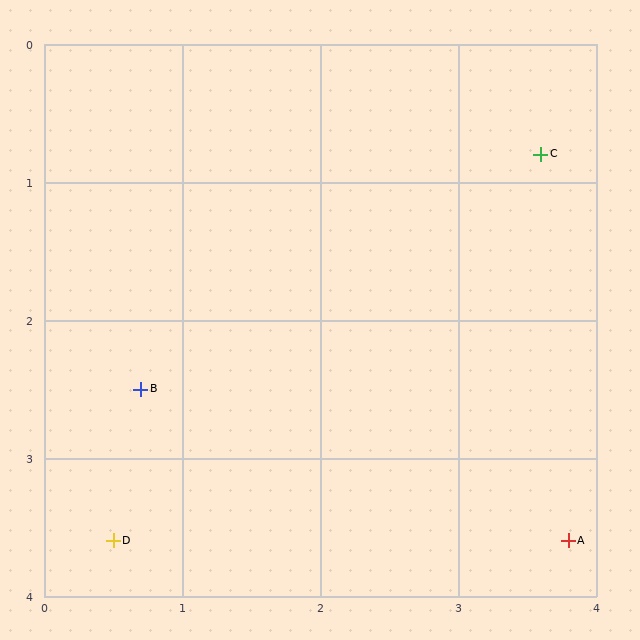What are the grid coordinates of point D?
Point D is at approximately (0.5, 3.6).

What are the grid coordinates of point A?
Point A is at approximately (3.8, 3.6).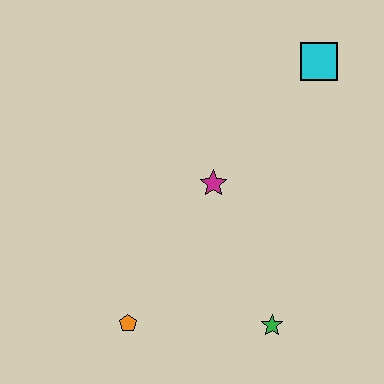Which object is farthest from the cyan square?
The orange pentagon is farthest from the cyan square.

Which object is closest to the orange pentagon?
The green star is closest to the orange pentagon.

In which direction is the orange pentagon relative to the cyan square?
The orange pentagon is below the cyan square.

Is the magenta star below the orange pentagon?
No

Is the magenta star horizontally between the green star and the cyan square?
No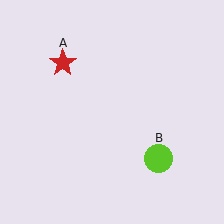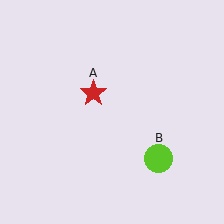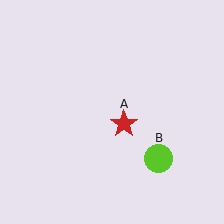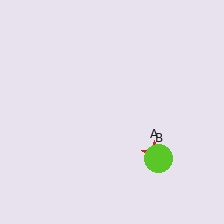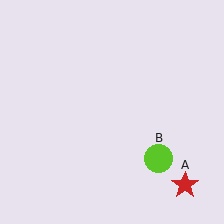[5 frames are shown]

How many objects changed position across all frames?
1 object changed position: red star (object A).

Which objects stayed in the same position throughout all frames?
Lime circle (object B) remained stationary.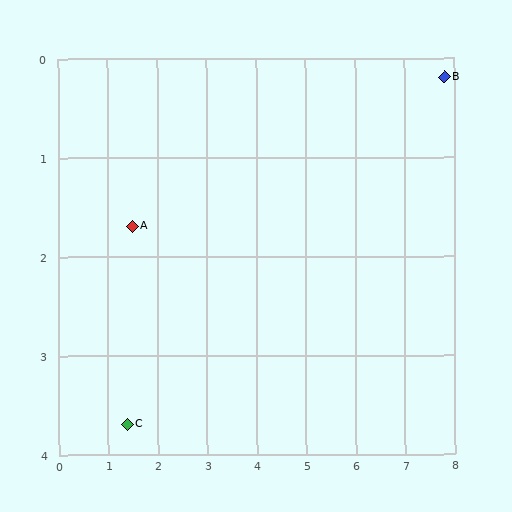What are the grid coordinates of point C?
Point C is at approximately (1.4, 3.7).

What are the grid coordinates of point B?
Point B is at approximately (7.8, 0.2).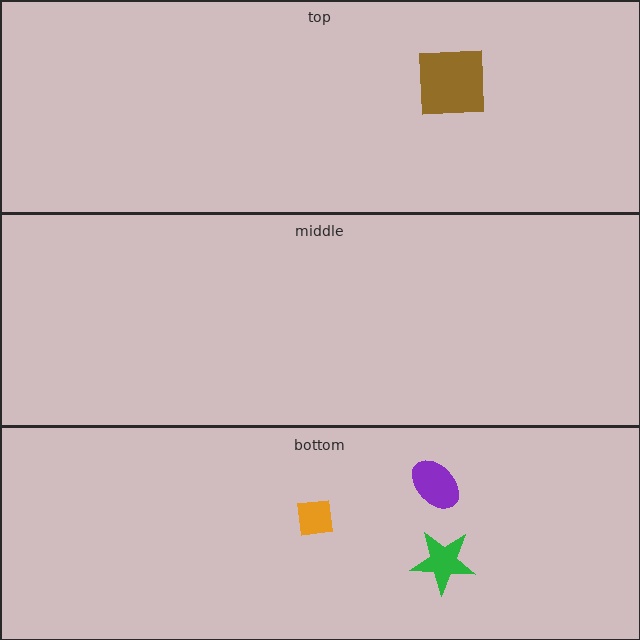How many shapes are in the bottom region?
3.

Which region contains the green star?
The bottom region.